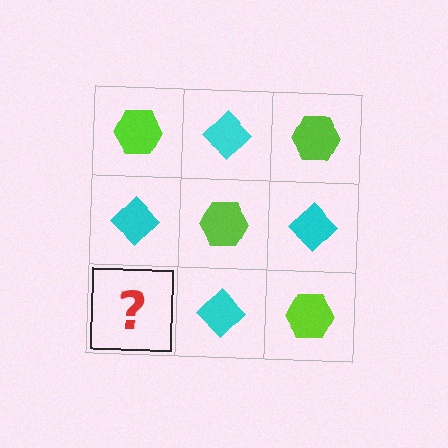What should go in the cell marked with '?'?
The missing cell should contain a lime hexagon.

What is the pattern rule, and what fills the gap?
The rule is that it alternates lime hexagon and cyan diamond in a checkerboard pattern. The gap should be filled with a lime hexagon.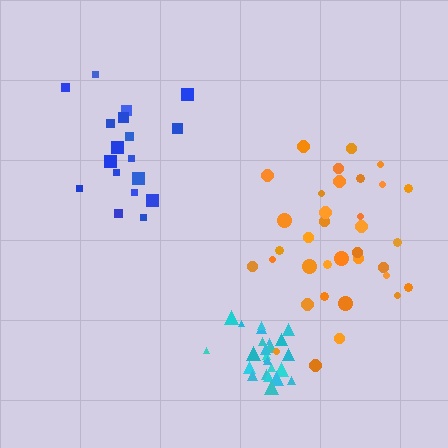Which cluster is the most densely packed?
Cyan.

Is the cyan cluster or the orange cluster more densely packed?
Cyan.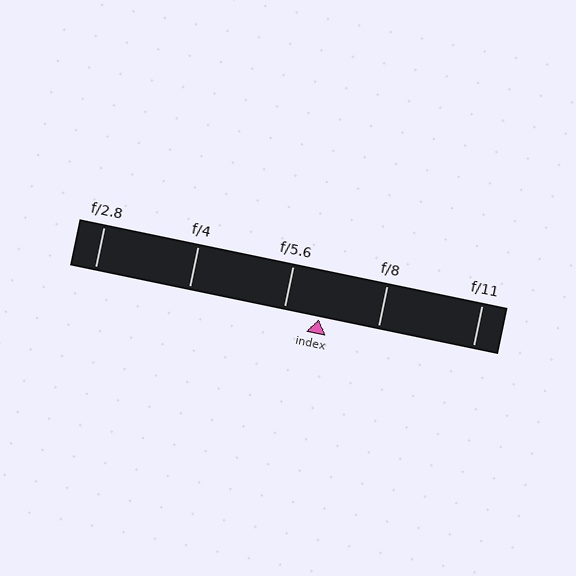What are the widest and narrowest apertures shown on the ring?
The widest aperture shown is f/2.8 and the narrowest is f/11.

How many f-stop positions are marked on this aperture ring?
There are 5 f-stop positions marked.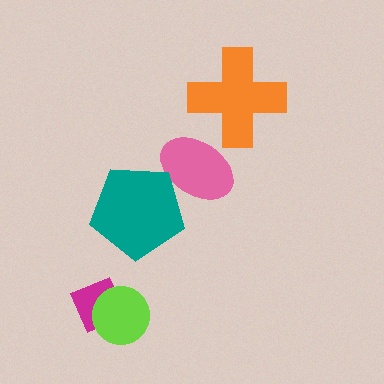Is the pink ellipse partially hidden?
Yes, it is partially covered by another shape.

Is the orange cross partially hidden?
No, no other shape covers it.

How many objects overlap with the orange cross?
0 objects overlap with the orange cross.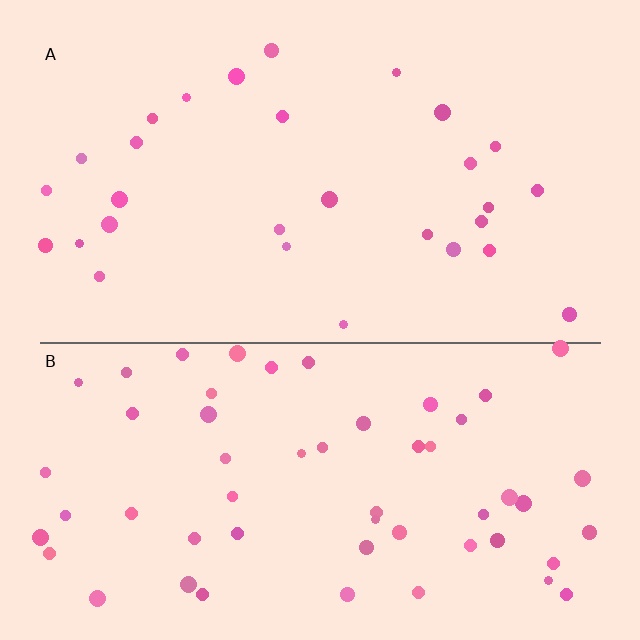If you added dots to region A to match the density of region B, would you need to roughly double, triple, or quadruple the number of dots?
Approximately double.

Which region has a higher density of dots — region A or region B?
B (the bottom).